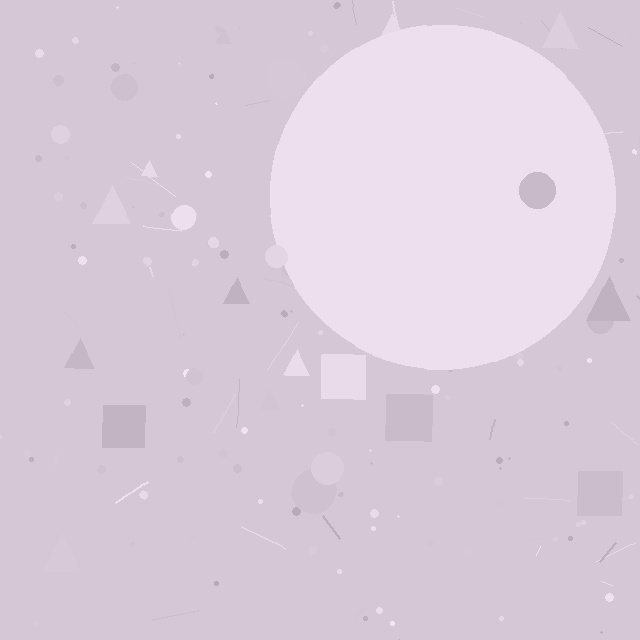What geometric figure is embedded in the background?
A circle is embedded in the background.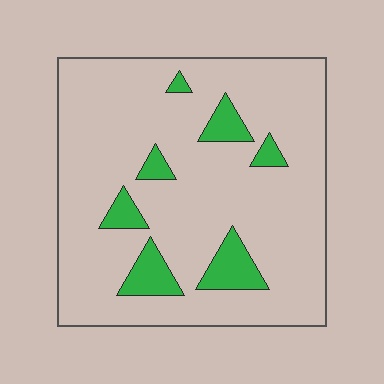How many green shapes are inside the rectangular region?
7.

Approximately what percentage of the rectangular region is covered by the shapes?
Approximately 10%.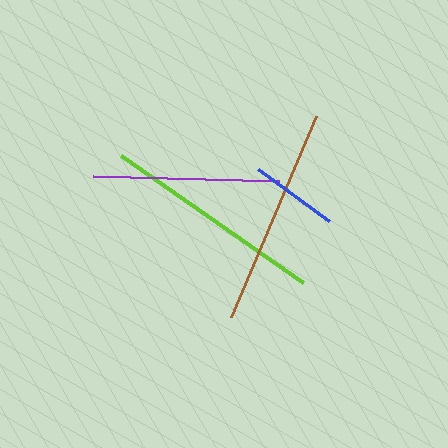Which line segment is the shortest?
The blue line is the shortest at approximately 88 pixels.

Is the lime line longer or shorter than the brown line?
The lime line is longer than the brown line.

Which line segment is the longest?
The lime line is the longest at approximately 222 pixels.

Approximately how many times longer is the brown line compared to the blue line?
The brown line is approximately 2.5 times the length of the blue line.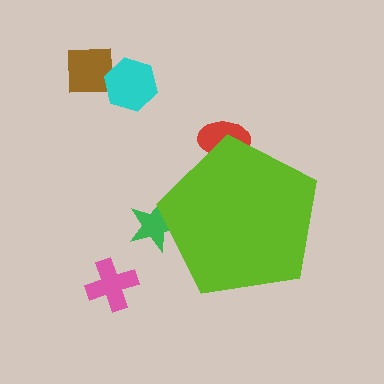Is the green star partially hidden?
Yes, the green star is partially hidden behind the lime pentagon.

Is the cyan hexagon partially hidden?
No, the cyan hexagon is fully visible.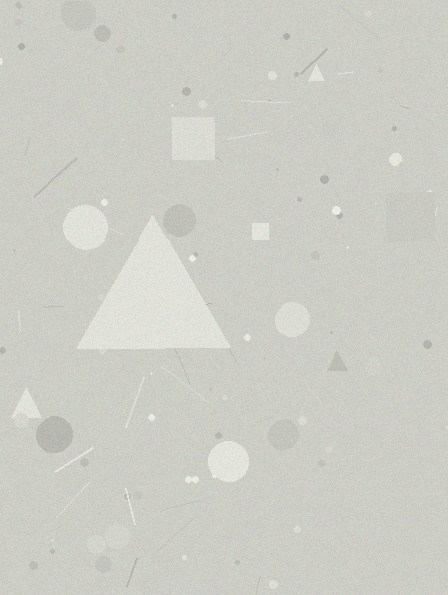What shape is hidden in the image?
A triangle is hidden in the image.